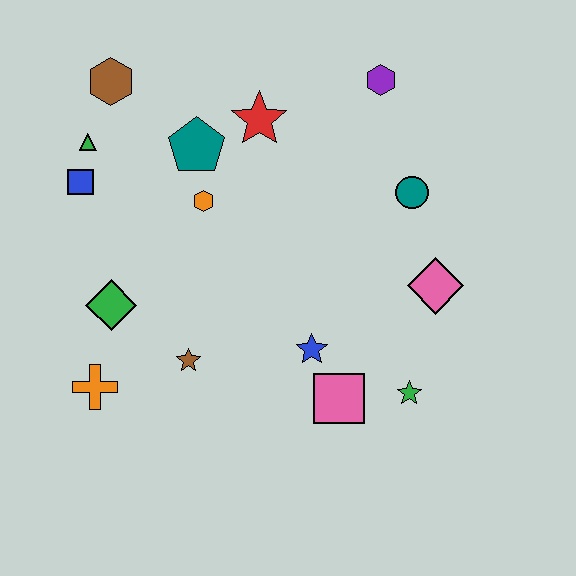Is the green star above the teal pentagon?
No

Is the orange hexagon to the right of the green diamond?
Yes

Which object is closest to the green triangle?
The blue square is closest to the green triangle.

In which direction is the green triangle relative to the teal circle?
The green triangle is to the left of the teal circle.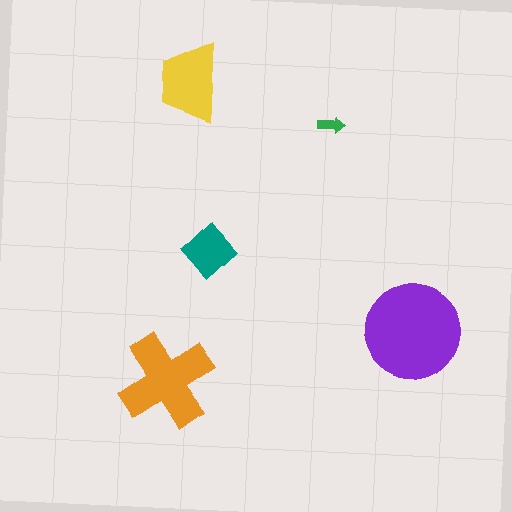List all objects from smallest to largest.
The green arrow, the teal diamond, the yellow trapezoid, the orange cross, the purple circle.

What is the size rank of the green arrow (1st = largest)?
5th.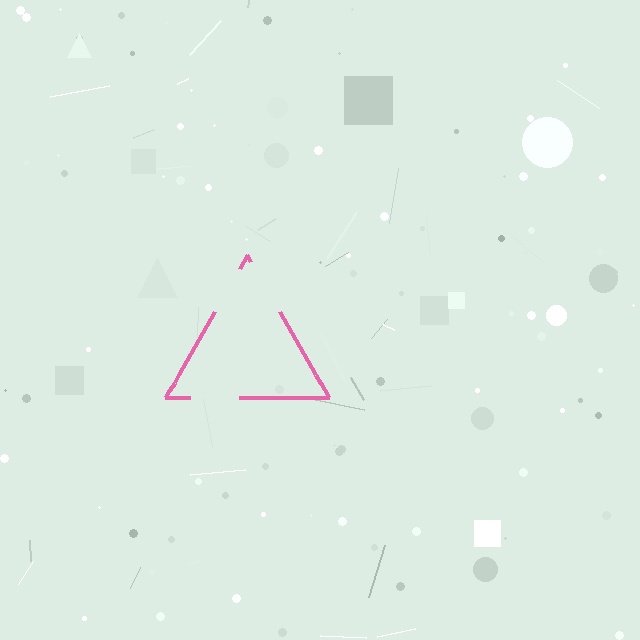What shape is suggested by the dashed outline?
The dashed outline suggests a triangle.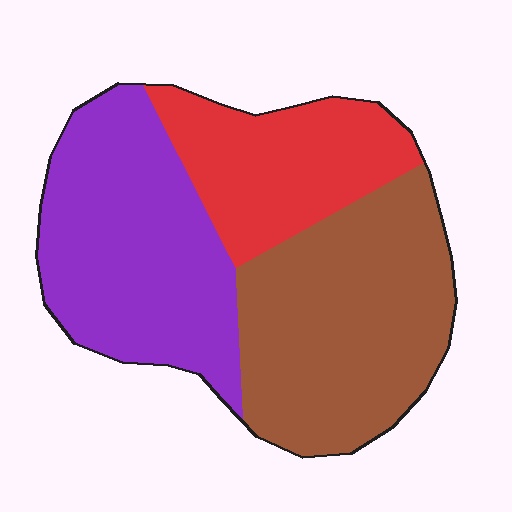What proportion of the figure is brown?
Brown takes up about two fifths (2/5) of the figure.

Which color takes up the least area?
Red, at roughly 25%.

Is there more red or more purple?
Purple.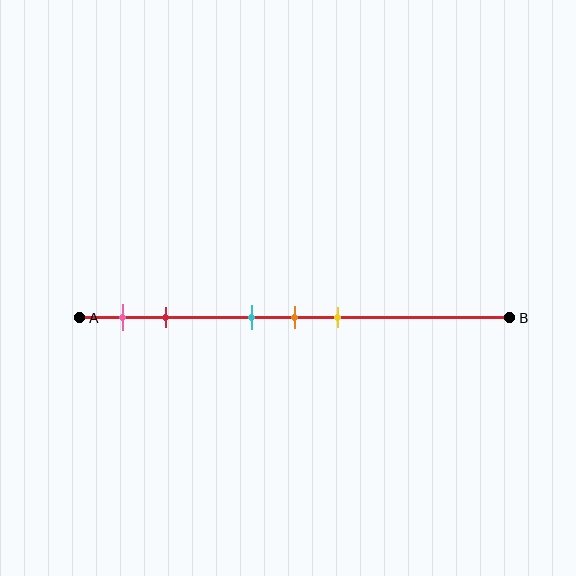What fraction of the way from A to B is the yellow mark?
The yellow mark is approximately 60% (0.6) of the way from A to B.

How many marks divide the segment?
There are 5 marks dividing the segment.